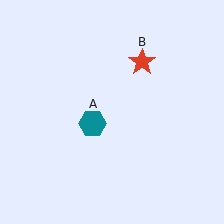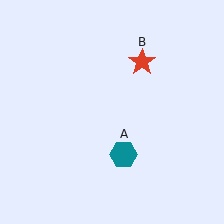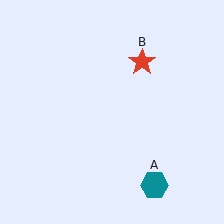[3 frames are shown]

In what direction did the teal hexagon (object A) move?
The teal hexagon (object A) moved down and to the right.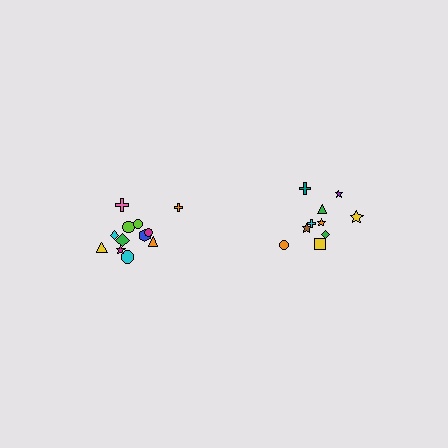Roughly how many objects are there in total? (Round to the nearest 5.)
Roughly 20 objects in total.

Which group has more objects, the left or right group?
The left group.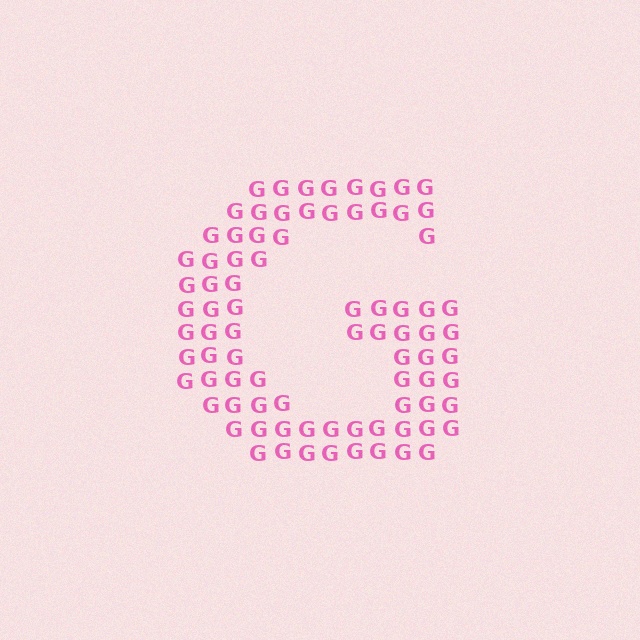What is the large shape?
The large shape is the letter G.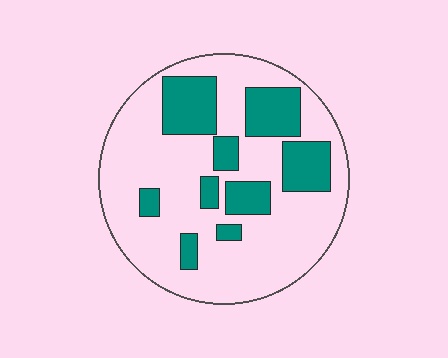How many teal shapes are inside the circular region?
9.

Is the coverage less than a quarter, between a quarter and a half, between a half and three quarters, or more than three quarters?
Between a quarter and a half.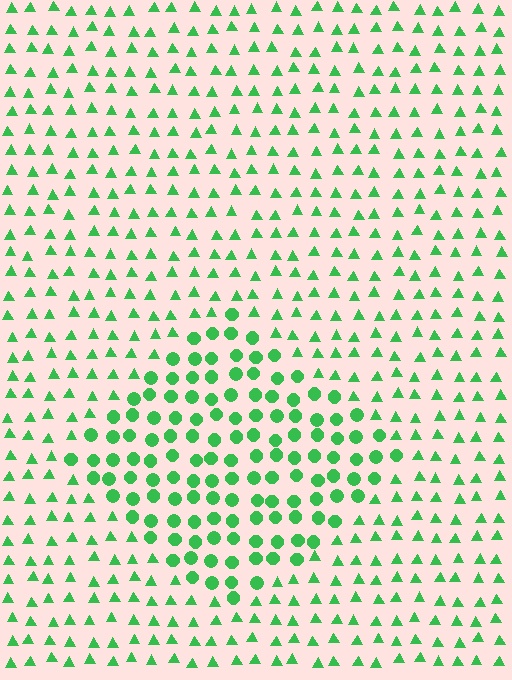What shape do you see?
I see a diamond.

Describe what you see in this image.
The image is filled with small green elements arranged in a uniform grid. A diamond-shaped region contains circles, while the surrounding area contains triangles. The boundary is defined purely by the change in element shape.